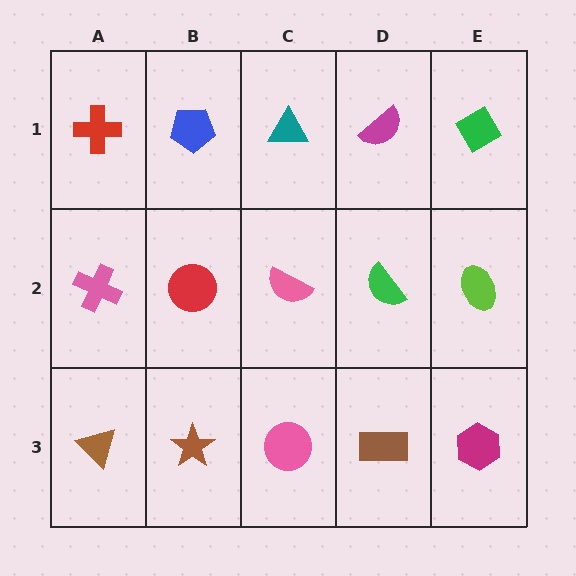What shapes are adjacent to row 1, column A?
A pink cross (row 2, column A), a blue pentagon (row 1, column B).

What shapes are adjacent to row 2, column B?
A blue pentagon (row 1, column B), a brown star (row 3, column B), a pink cross (row 2, column A), a pink semicircle (row 2, column C).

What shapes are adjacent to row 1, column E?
A lime ellipse (row 2, column E), a magenta semicircle (row 1, column D).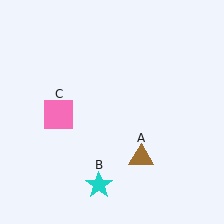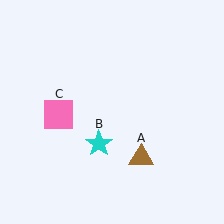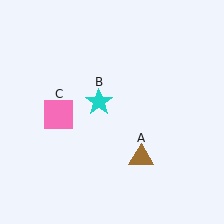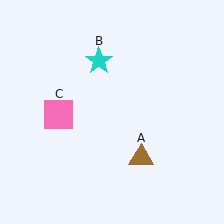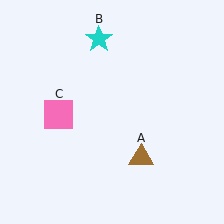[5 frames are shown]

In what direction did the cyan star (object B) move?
The cyan star (object B) moved up.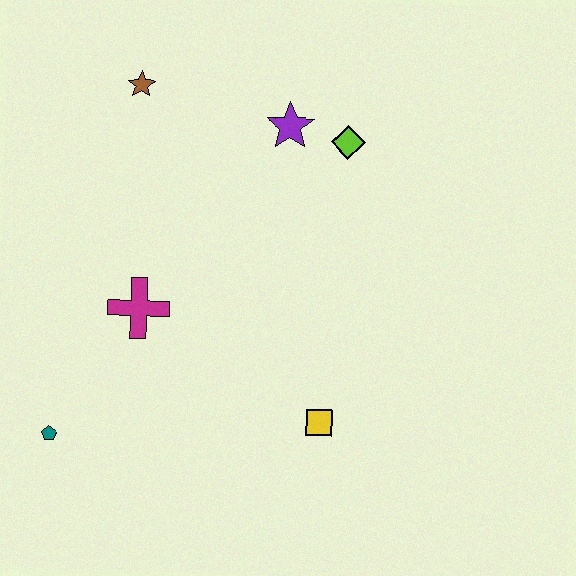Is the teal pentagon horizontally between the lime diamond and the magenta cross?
No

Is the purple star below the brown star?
Yes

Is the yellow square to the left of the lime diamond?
Yes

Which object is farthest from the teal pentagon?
The lime diamond is farthest from the teal pentagon.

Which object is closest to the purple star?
The lime diamond is closest to the purple star.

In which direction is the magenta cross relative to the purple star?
The magenta cross is below the purple star.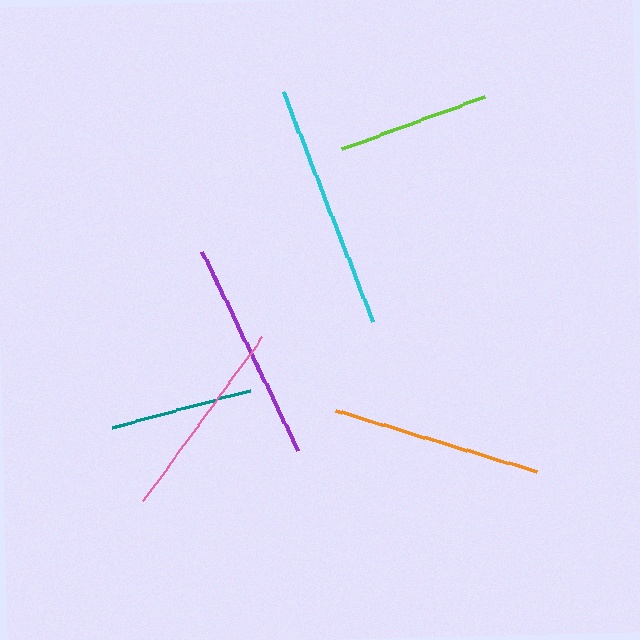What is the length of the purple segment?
The purple segment is approximately 221 pixels long.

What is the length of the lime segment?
The lime segment is approximately 152 pixels long.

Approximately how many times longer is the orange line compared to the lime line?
The orange line is approximately 1.4 times the length of the lime line.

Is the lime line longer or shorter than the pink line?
The pink line is longer than the lime line.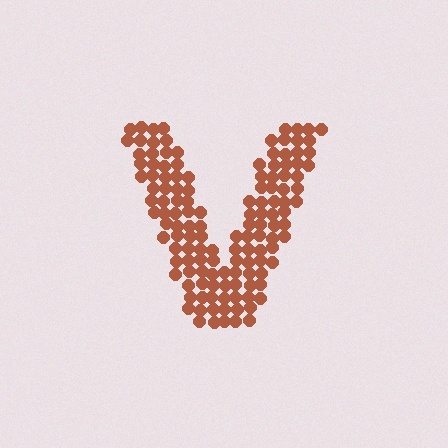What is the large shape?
The large shape is the letter V.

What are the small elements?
The small elements are circles.